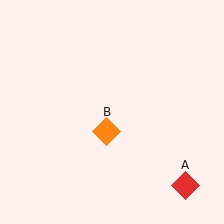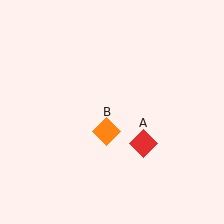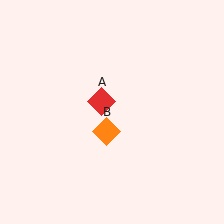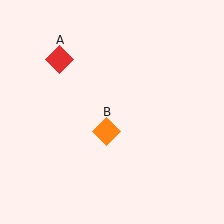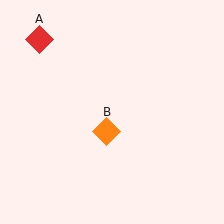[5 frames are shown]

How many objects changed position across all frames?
1 object changed position: red diamond (object A).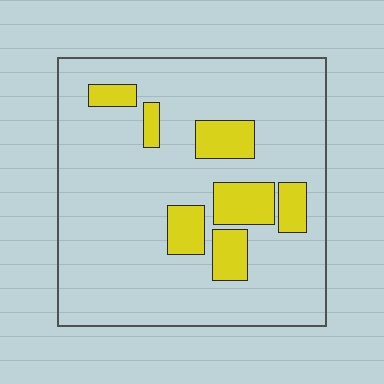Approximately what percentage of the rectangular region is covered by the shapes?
Approximately 15%.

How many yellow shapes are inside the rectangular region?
7.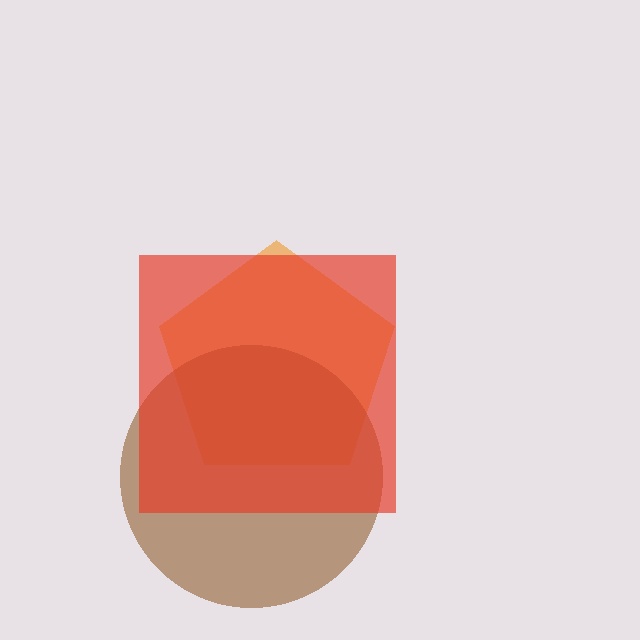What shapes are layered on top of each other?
The layered shapes are: an orange pentagon, a brown circle, a red square.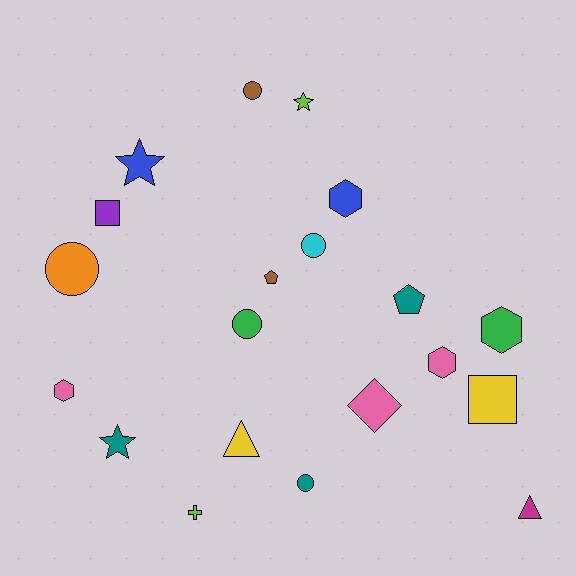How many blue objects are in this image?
There are 2 blue objects.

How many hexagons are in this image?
There are 4 hexagons.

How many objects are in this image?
There are 20 objects.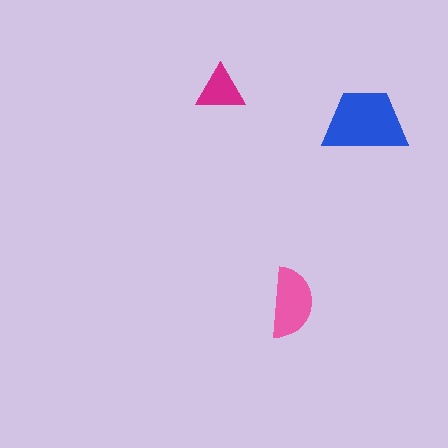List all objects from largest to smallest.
The blue trapezoid, the pink semicircle, the magenta triangle.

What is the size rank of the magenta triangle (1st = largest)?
3rd.